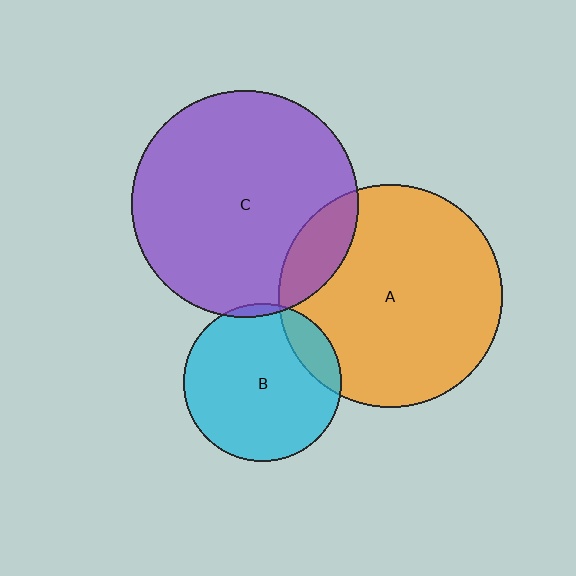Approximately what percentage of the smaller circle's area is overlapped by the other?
Approximately 15%.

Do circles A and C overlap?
Yes.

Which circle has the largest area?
Circle C (purple).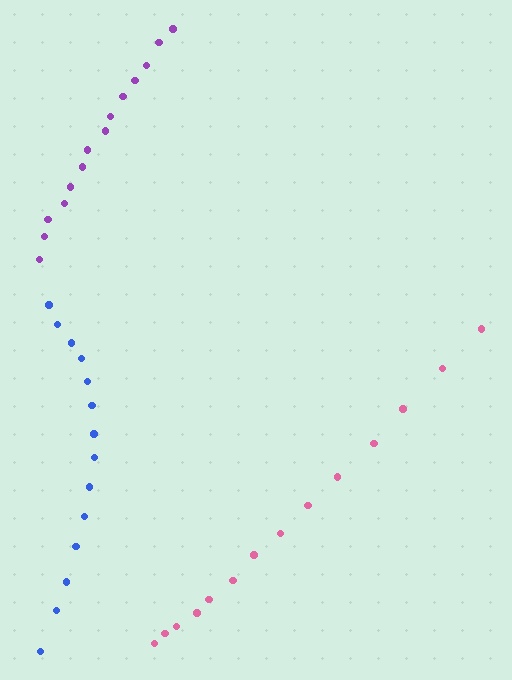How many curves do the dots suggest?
There are 3 distinct paths.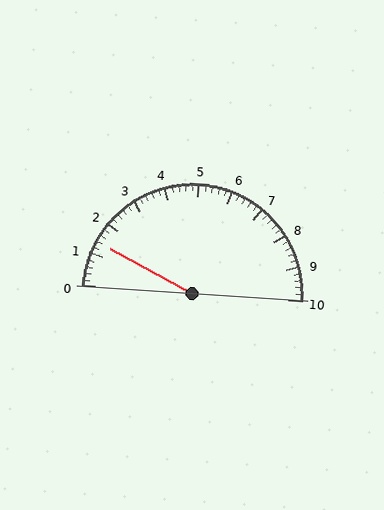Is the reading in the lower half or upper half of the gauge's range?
The reading is in the lower half of the range (0 to 10).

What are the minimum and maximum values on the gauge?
The gauge ranges from 0 to 10.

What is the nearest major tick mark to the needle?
The nearest major tick mark is 1.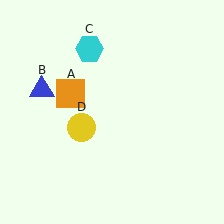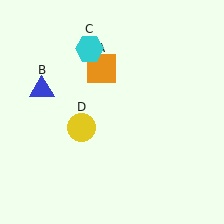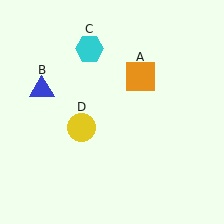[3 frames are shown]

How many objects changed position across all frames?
1 object changed position: orange square (object A).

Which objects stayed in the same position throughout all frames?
Blue triangle (object B) and cyan hexagon (object C) and yellow circle (object D) remained stationary.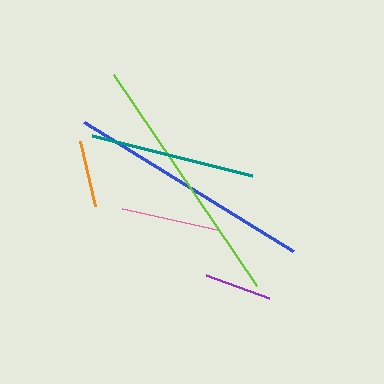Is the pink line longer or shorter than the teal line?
The teal line is longer than the pink line.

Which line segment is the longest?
The lime line is the longest at approximately 256 pixels.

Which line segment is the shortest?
The purple line is the shortest at approximately 67 pixels.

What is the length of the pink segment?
The pink segment is approximately 98 pixels long.